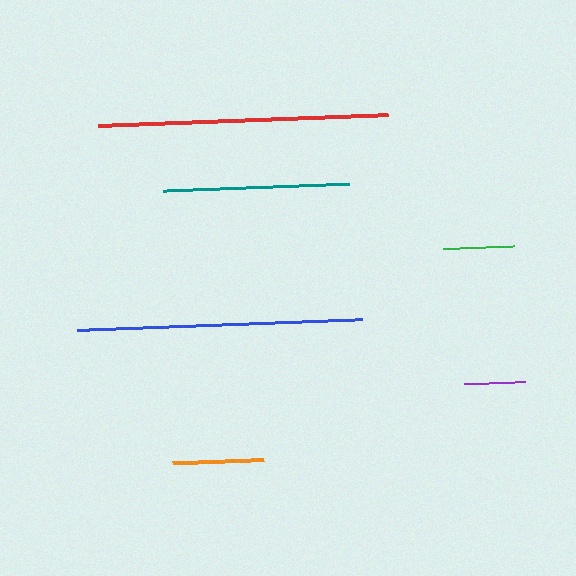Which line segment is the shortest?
The purple line is the shortest at approximately 61 pixels.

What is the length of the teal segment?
The teal segment is approximately 186 pixels long.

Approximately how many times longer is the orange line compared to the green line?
The orange line is approximately 1.3 times the length of the green line.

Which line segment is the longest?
The red line is the longest at approximately 290 pixels.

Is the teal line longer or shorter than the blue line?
The blue line is longer than the teal line.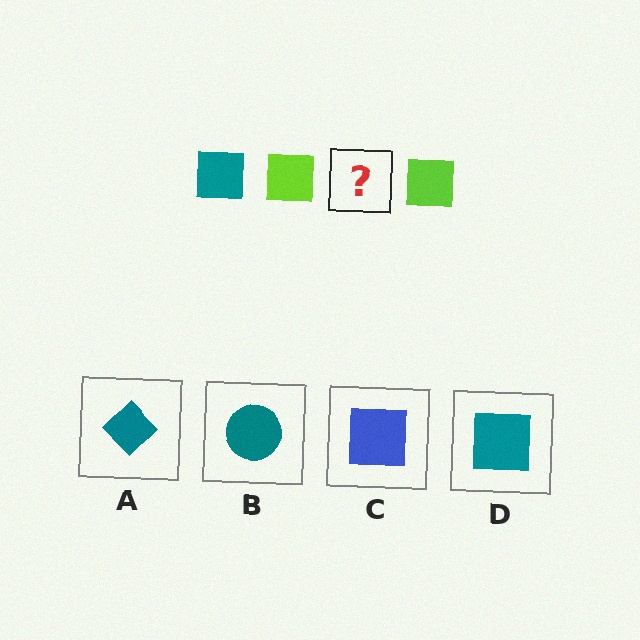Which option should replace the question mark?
Option D.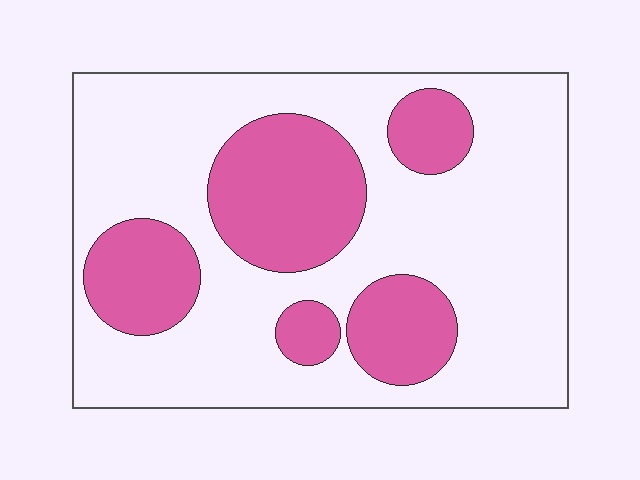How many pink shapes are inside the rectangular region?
5.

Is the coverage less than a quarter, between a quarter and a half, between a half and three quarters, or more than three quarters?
Between a quarter and a half.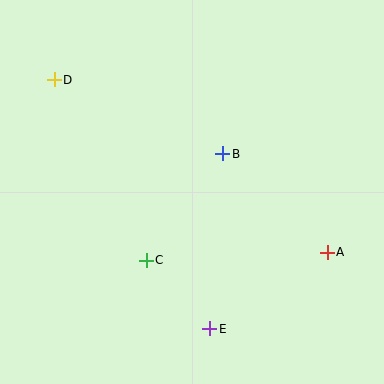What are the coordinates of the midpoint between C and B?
The midpoint between C and B is at (184, 207).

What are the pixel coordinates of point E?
Point E is at (210, 329).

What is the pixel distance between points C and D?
The distance between C and D is 202 pixels.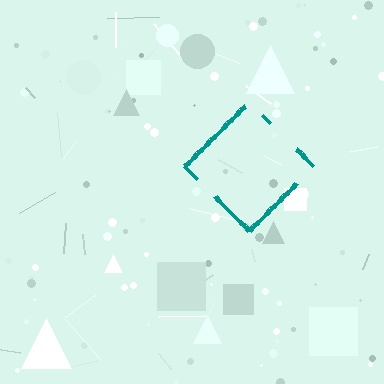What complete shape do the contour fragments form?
The contour fragments form a diamond.